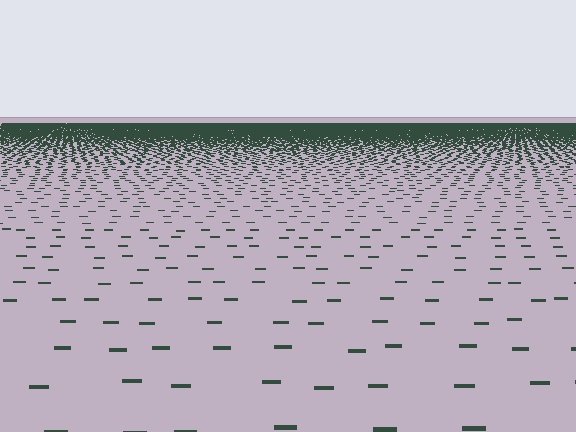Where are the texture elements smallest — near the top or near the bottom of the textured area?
Near the top.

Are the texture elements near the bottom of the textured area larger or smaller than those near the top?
Larger. Near the bottom, elements are closer to the viewer and appear at a bigger on-screen size.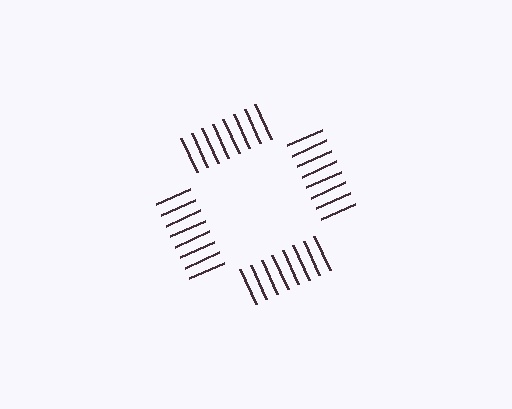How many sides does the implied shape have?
4 sides — the line-ends trace a square.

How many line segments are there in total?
32 — 8 along each of the 4 edges.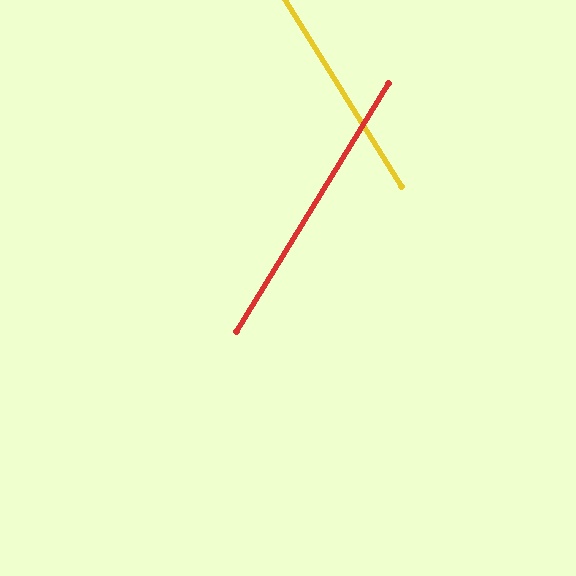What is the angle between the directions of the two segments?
Approximately 63 degrees.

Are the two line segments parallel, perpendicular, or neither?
Neither parallel nor perpendicular — they differ by about 63°.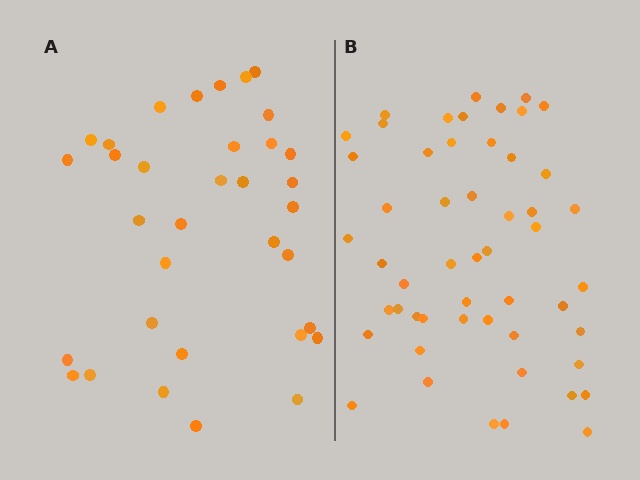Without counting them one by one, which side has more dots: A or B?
Region B (the right region) has more dots.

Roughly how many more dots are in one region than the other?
Region B has approximately 20 more dots than region A.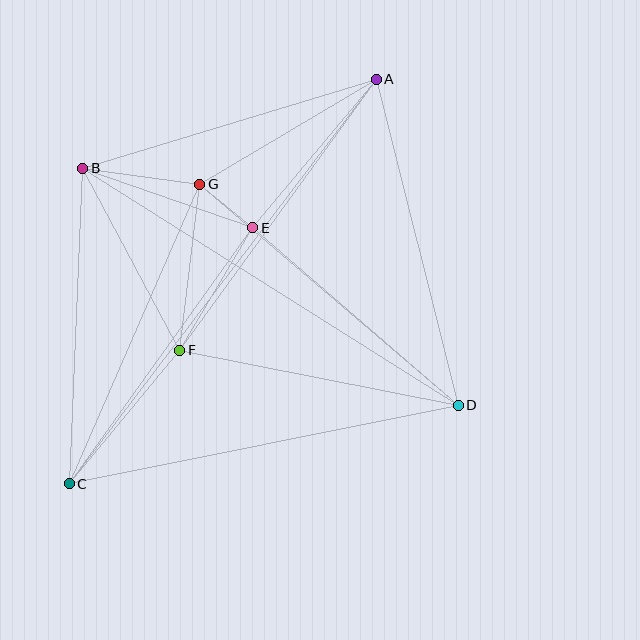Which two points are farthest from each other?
Points A and C are farthest from each other.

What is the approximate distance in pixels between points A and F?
The distance between A and F is approximately 334 pixels.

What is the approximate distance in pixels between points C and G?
The distance between C and G is approximately 327 pixels.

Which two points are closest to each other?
Points E and G are closest to each other.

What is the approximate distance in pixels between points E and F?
The distance between E and F is approximately 143 pixels.